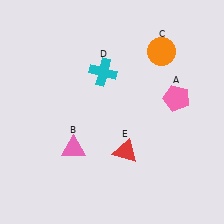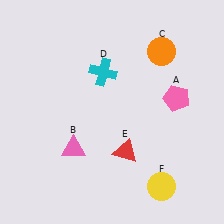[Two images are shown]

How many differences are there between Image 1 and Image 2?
There is 1 difference between the two images.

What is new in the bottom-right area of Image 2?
A yellow circle (F) was added in the bottom-right area of Image 2.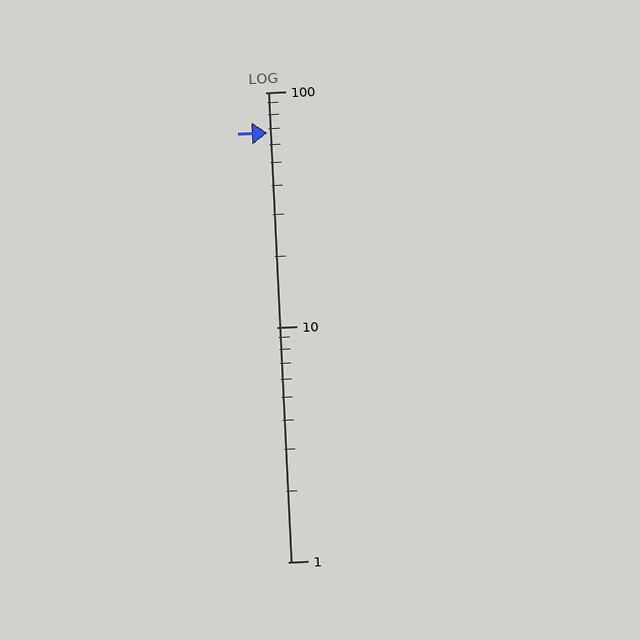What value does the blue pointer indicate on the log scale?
The pointer indicates approximately 67.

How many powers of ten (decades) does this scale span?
The scale spans 2 decades, from 1 to 100.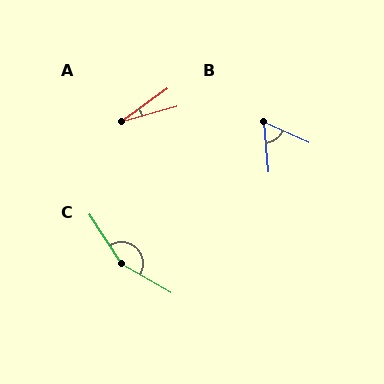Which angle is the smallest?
A, at approximately 21 degrees.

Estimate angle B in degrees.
Approximately 60 degrees.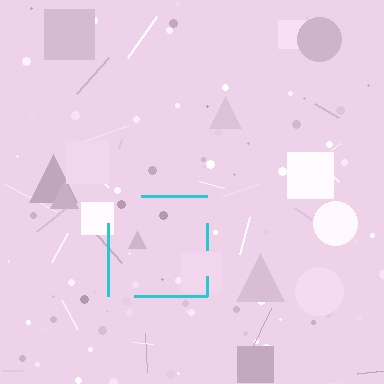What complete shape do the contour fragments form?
The contour fragments form a square.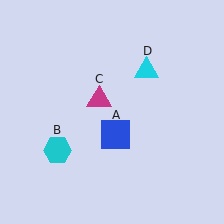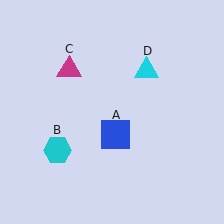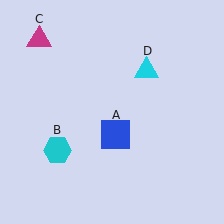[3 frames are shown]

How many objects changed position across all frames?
1 object changed position: magenta triangle (object C).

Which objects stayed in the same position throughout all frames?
Blue square (object A) and cyan hexagon (object B) and cyan triangle (object D) remained stationary.